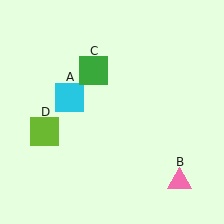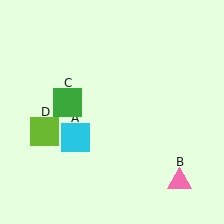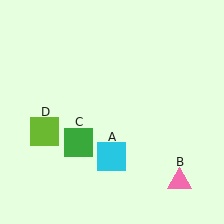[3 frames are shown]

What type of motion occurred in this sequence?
The cyan square (object A), green square (object C) rotated counterclockwise around the center of the scene.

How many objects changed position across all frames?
2 objects changed position: cyan square (object A), green square (object C).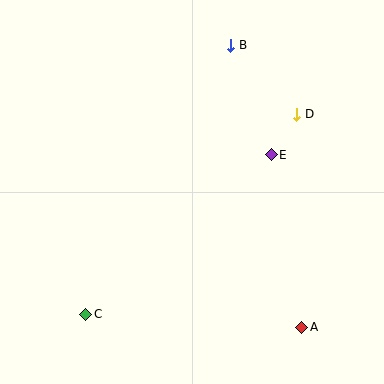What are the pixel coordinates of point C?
Point C is at (86, 314).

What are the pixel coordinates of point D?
Point D is at (296, 114).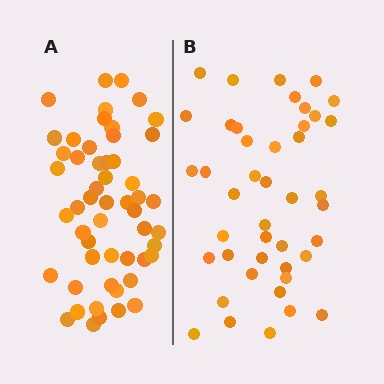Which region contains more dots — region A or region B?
Region A (the left region) has more dots.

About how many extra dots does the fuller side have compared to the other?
Region A has roughly 10 or so more dots than region B.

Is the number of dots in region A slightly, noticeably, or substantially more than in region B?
Region A has only slightly more — the two regions are fairly close. The ratio is roughly 1.2 to 1.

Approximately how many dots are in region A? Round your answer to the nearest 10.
About 50 dots. (The exact count is 53, which rounds to 50.)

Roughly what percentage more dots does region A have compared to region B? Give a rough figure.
About 25% more.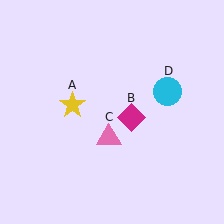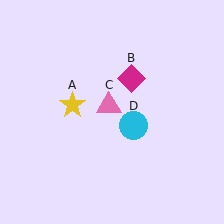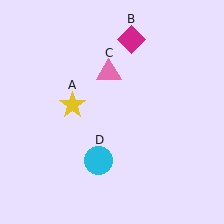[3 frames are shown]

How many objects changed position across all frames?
3 objects changed position: magenta diamond (object B), pink triangle (object C), cyan circle (object D).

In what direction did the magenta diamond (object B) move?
The magenta diamond (object B) moved up.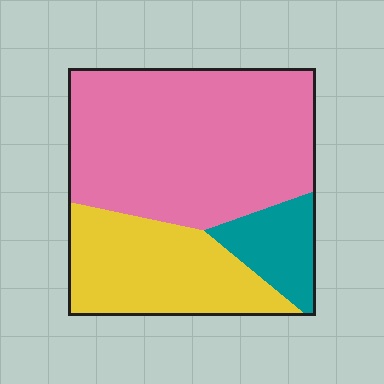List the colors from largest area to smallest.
From largest to smallest: pink, yellow, teal.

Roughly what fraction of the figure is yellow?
Yellow covers 29% of the figure.